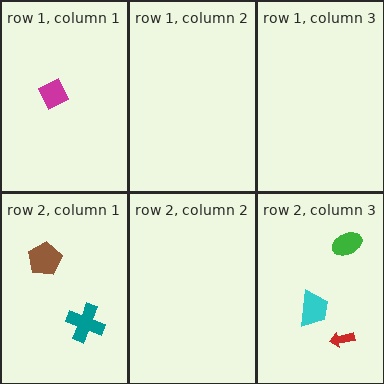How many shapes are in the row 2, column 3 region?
3.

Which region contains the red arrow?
The row 2, column 3 region.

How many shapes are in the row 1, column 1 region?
1.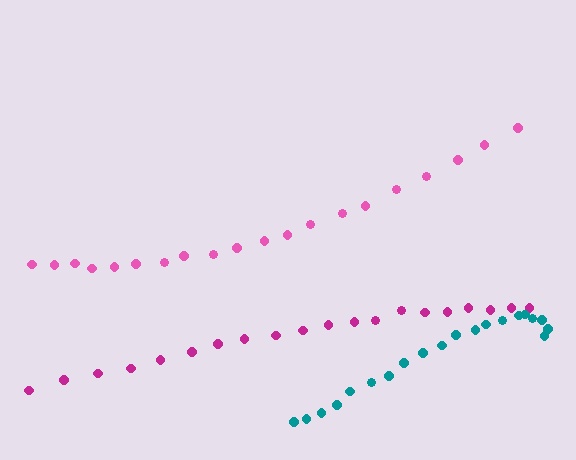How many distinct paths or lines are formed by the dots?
There are 3 distinct paths.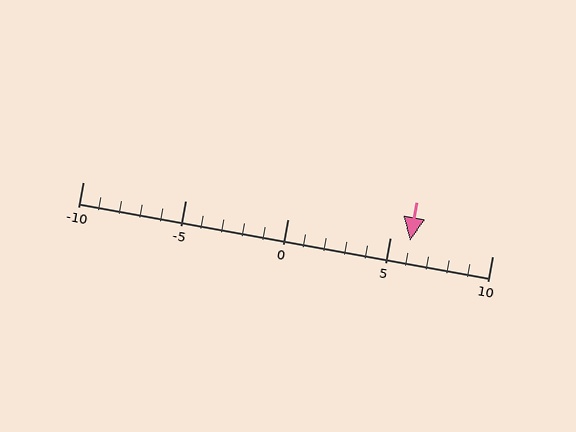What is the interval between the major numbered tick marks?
The major tick marks are spaced 5 units apart.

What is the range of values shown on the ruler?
The ruler shows values from -10 to 10.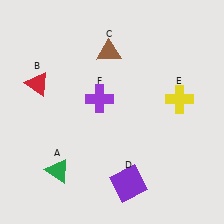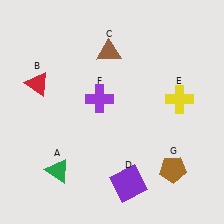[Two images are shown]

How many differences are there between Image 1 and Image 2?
There is 1 difference between the two images.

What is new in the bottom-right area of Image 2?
A brown pentagon (G) was added in the bottom-right area of Image 2.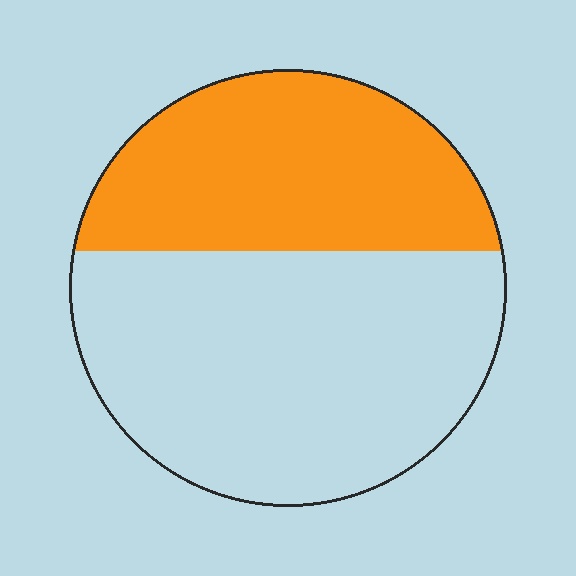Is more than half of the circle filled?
No.